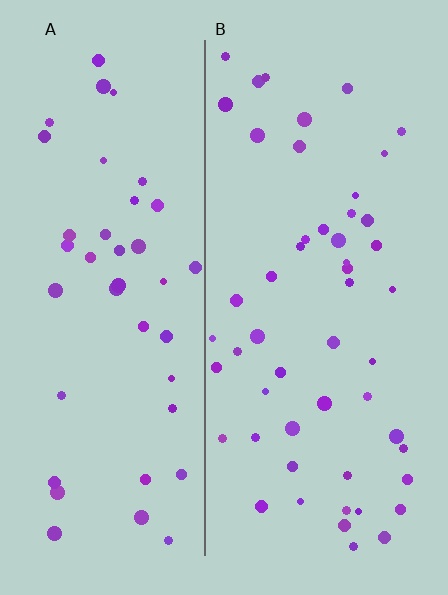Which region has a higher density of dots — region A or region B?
B (the right).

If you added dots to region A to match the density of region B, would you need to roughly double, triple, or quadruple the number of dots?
Approximately double.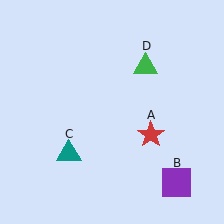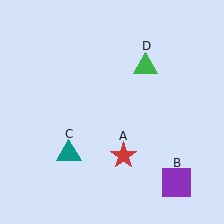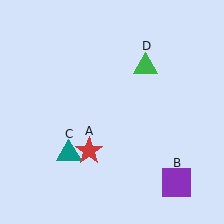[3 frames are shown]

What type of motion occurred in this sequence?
The red star (object A) rotated clockwise around the center of the scene.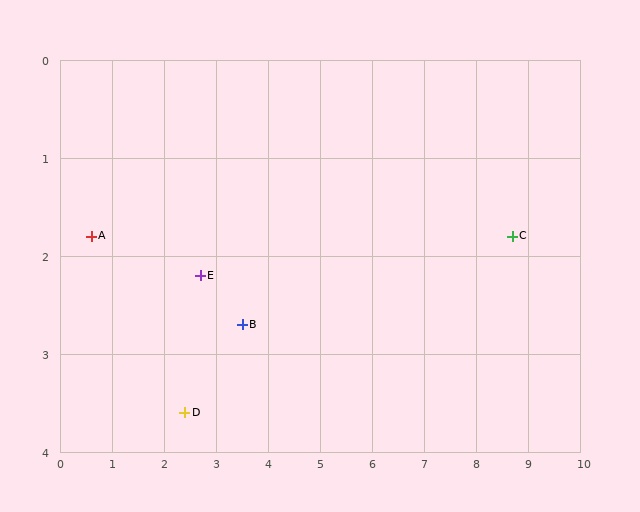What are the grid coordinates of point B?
Point B is at approximately (3.5, 2.7).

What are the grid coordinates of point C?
Point C is at approximately (8.7, 1.8).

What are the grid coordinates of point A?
Point A is at approximately (0.6, 1.8).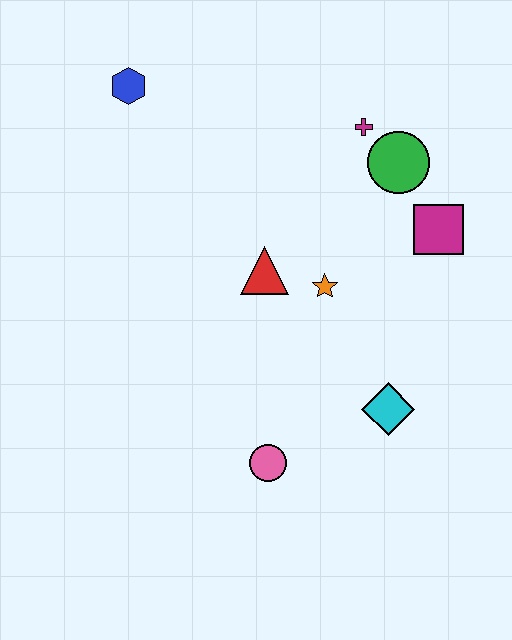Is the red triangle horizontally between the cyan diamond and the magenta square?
No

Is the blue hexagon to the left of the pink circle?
Yes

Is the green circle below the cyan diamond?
No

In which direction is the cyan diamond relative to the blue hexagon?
The cyan diamond is below the blue hexagon.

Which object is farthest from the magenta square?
The blue hexagon is farthest from the magenta square.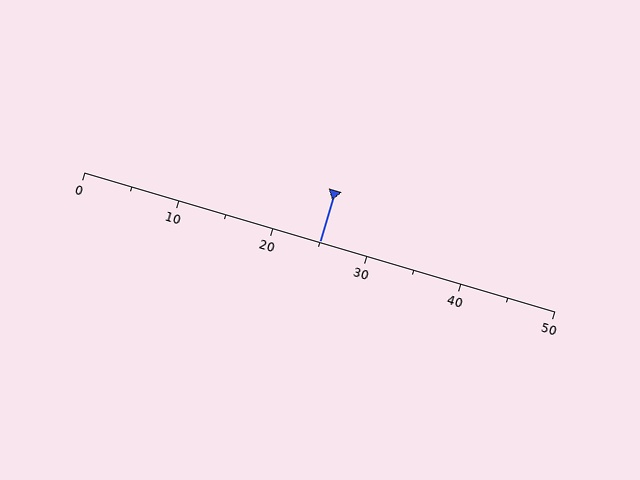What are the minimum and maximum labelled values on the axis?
The axis runs from 0 to 50.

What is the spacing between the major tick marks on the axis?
The major ticks are spaced 10 apart.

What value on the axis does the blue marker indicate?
The marker indicates approximately 25.